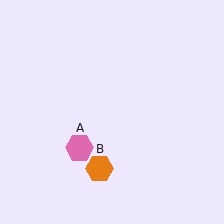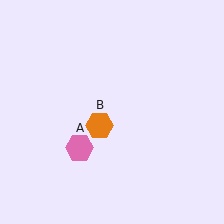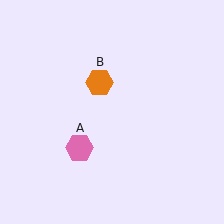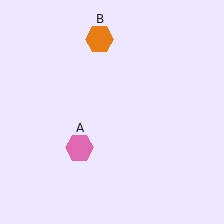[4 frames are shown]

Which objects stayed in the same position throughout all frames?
Pink hexagon (object A) remained stationary.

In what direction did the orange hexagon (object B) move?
The orange hexagon (object B) moved up.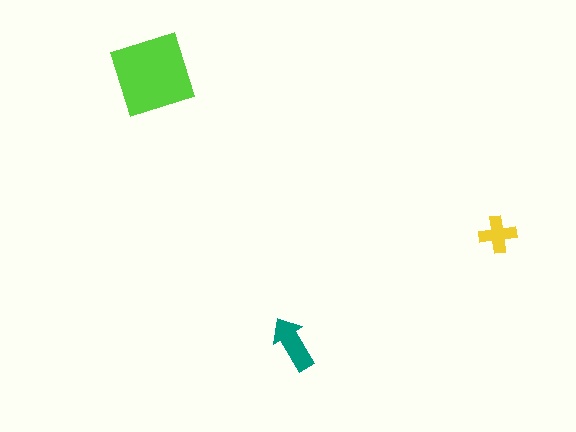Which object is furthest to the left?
The lime square is leftmost.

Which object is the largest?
The lime square.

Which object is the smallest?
The yellow cross.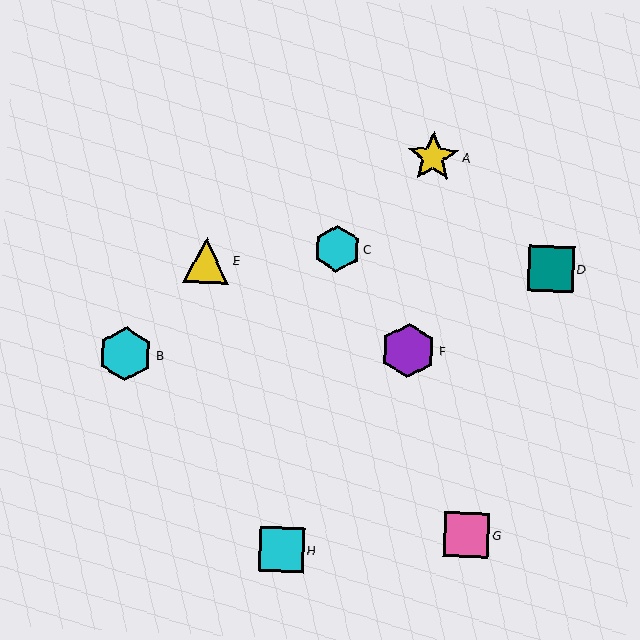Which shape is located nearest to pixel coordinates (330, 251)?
The cyan hexagon (labeled C) at (337, 249) is nearest to that location.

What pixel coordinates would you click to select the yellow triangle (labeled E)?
Click at (206, 260) to select the yellow triangle E.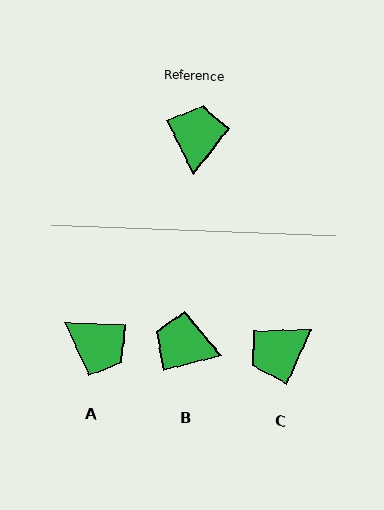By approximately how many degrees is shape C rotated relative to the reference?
Approximately 130 degrees counter-clockwise.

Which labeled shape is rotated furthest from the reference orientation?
C, about 130 degrees away.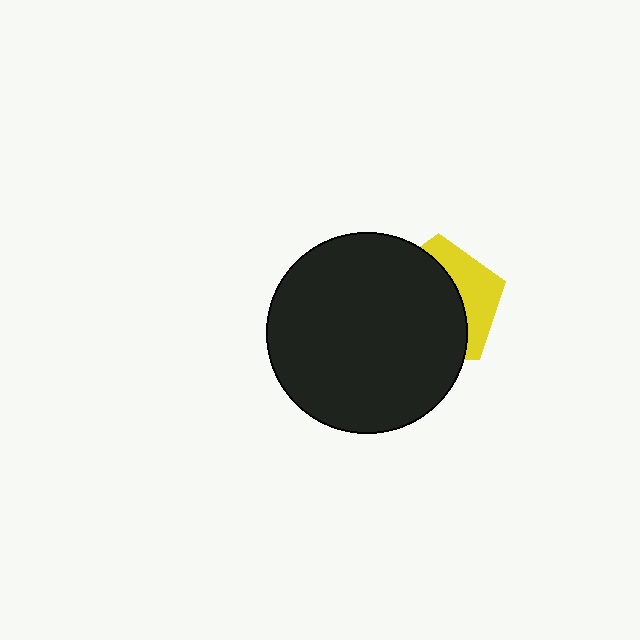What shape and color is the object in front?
The object in front is a black circle.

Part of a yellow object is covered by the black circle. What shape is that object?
It is a pentagon.